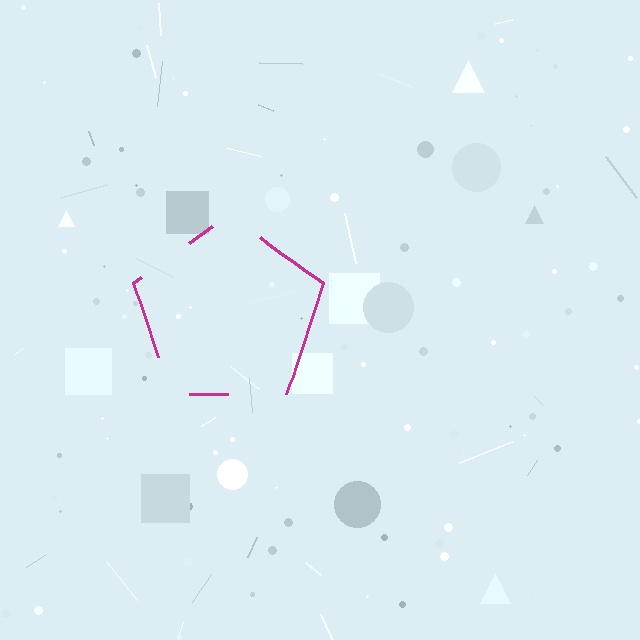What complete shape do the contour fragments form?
The contour fragments form a pentagon.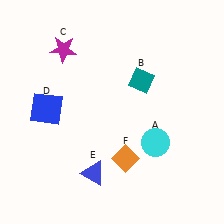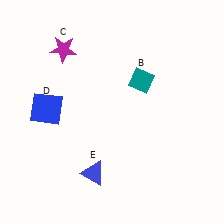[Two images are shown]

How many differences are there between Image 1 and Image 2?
There are 2 differences between the two images.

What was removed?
The cyan circle (A), the orange diamond (F) were removed in Image 2.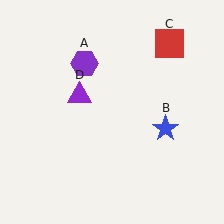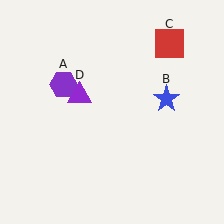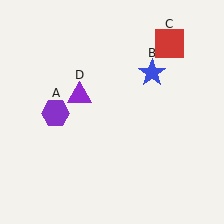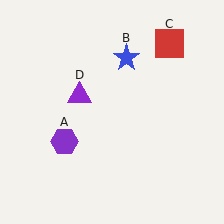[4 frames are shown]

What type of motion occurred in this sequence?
The purple hexagon (object A), blue star (object B) rotated counterclockwise around the center of the scene.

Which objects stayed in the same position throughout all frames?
Red square (object C) and purple triangle (object D) remained stationary.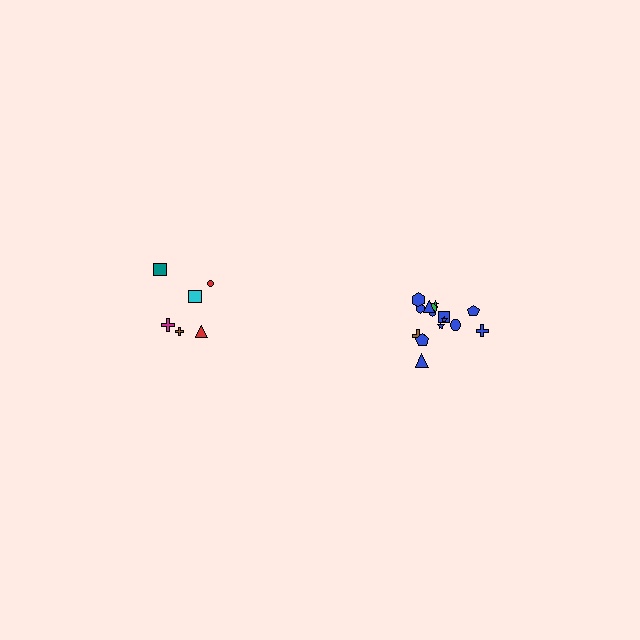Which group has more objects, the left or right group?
The right group.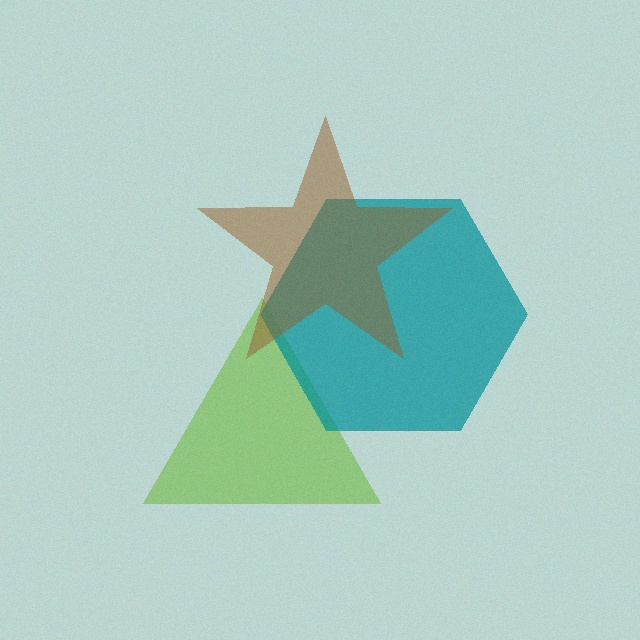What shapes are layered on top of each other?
The layered shapes are: a lime triangle, a teal hexagon, a brown star.